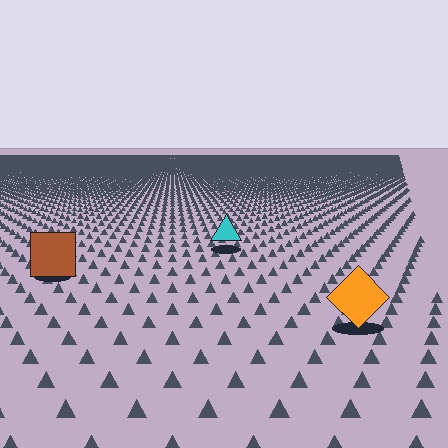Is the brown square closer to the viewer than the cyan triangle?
Yes. The brown square is closer — you can tell from the texture gradient: the ground texture is coarser near it.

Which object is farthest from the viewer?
The cyan triangle is farthest from the viewer. It appears smaller and the ground texture around it is denser.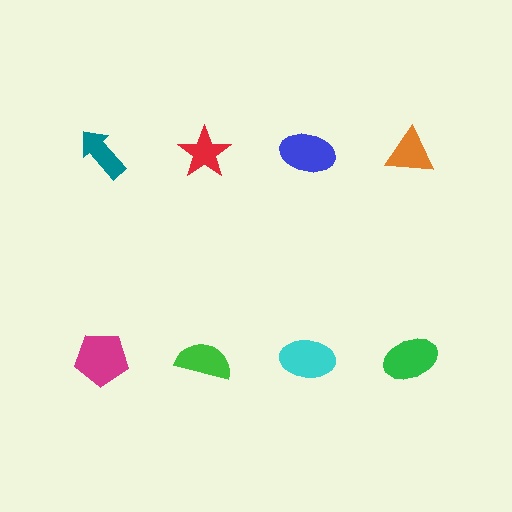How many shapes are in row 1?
4 shapes.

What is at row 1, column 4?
An orange triangle.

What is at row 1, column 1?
A teal arrow.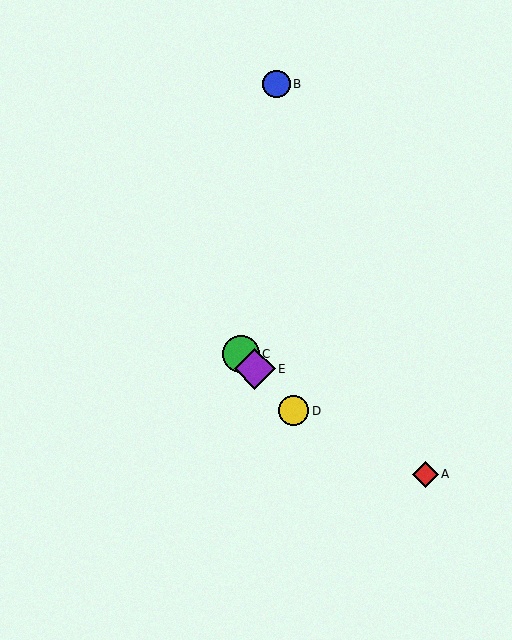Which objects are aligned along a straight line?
Objects C, D, E are aligned along a straight line.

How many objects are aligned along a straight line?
3 objects (C, D, E) are aligned along a straight line.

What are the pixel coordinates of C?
Object C is at (241, 354).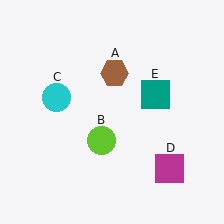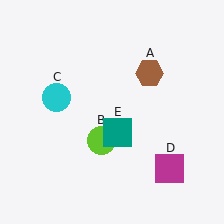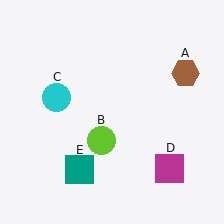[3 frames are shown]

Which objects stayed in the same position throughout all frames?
Lime circle (object B) and cyan circle (object C) and magenta square (object D) remained stationary.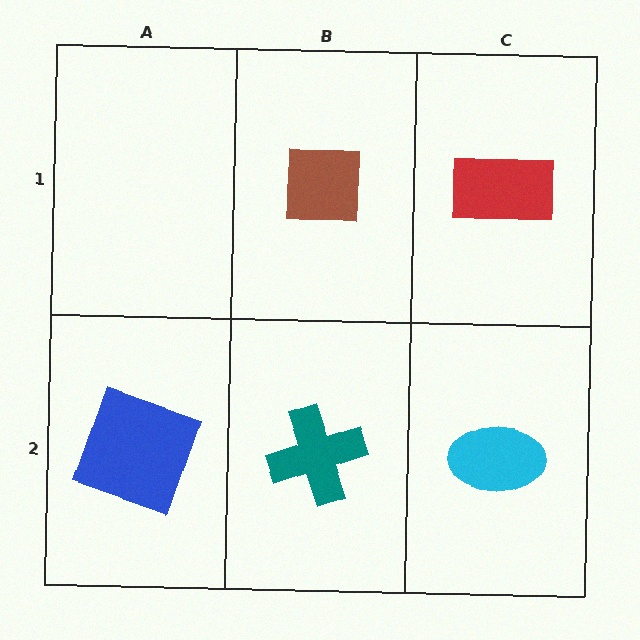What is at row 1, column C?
A red rectangle.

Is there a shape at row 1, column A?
No, that cell is empty.